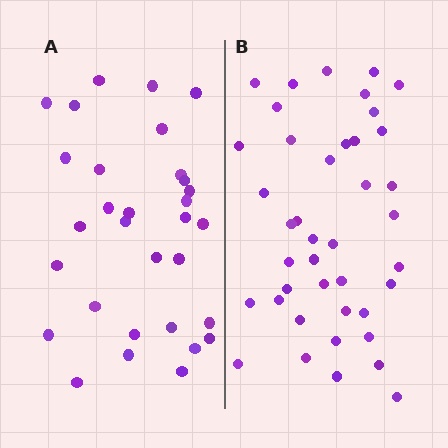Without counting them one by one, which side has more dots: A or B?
Region B (the right region) has more dots.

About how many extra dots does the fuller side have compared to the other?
Region B has roughly 10 or so more dots than region A.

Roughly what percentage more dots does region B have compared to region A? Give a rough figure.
About 30% more.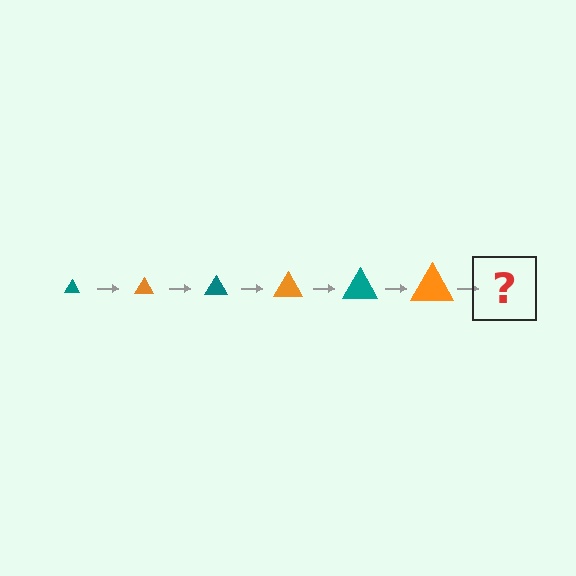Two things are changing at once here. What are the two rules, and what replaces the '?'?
The two rules are that the triangle grows larger each step and the color cycles through teal and orange. The '?' should be a teal triangle, larger than the previous one.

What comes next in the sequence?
The next element should be a teal triangle, larger than the previous one.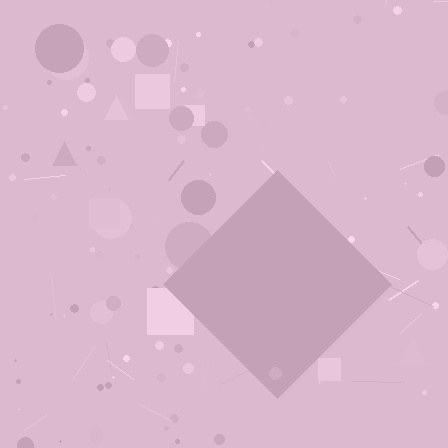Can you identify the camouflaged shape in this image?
The camouflaged shape is a diamond.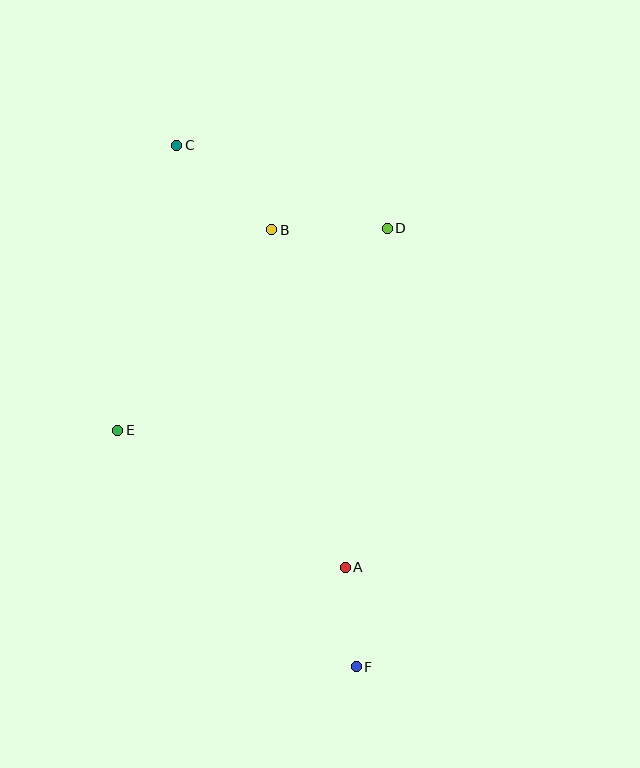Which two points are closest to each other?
Points A and F are closest to each other.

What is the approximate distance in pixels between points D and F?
The distance between D and F is approximately 440 pixels.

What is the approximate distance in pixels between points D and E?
The distance between D and E is approximately 337 pixels.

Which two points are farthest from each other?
Points C and F are farthest from each other.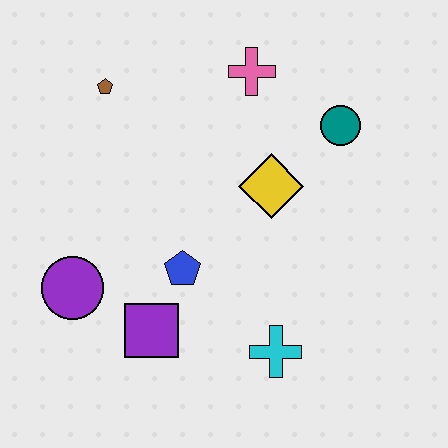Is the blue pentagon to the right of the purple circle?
Yes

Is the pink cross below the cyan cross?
No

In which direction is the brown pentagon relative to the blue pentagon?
The brown pentagon is above the blue pentagon.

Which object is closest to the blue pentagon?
The purple square is closest to the blue pentagon.